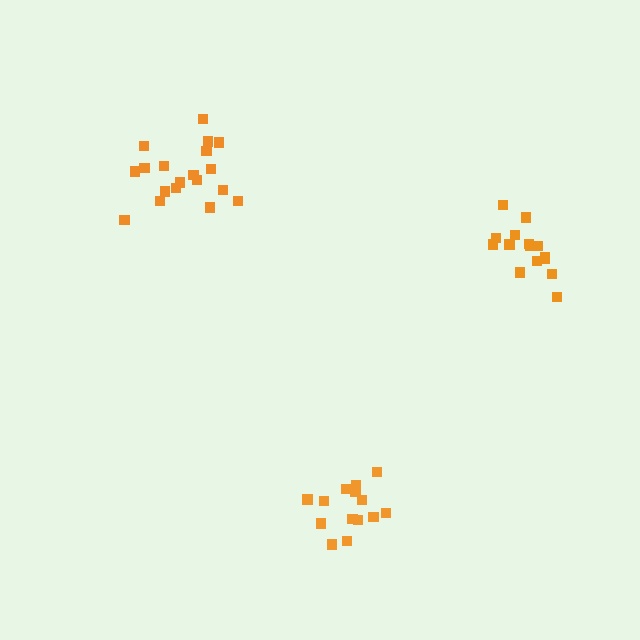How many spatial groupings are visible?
There are 3 spatial groupings.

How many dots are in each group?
Group 1: 15 dots, Group 2: 15 dots, Group 3: 19 dots (49 total).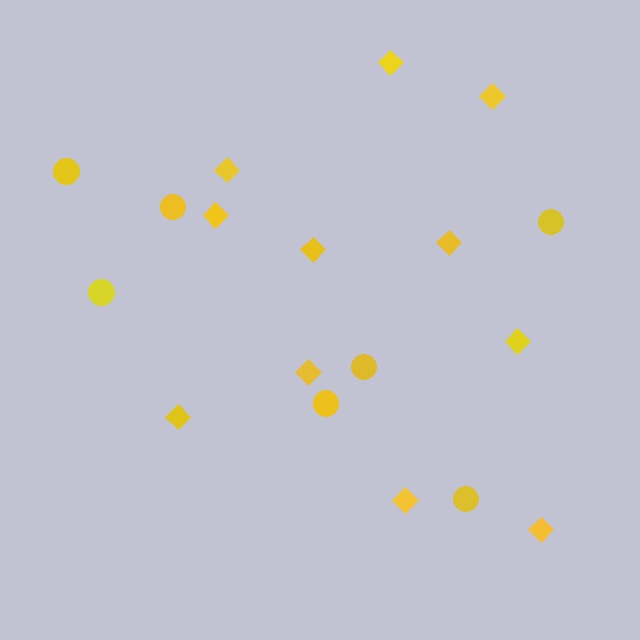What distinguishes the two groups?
There are 2 groups: one group of diamonds (11) and one group of circles (7).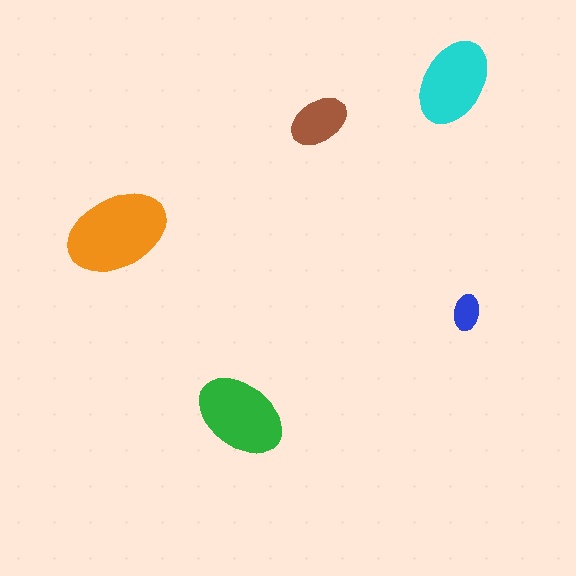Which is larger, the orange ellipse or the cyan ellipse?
The orange one.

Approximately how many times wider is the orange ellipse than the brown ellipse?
About 1.5 times wider.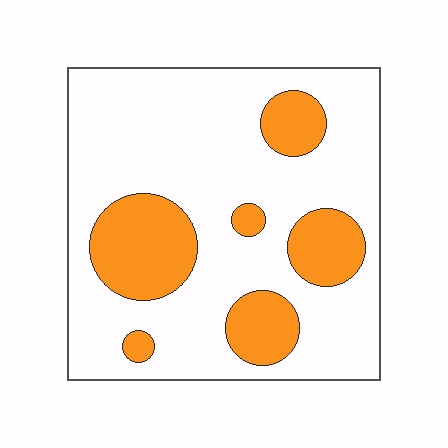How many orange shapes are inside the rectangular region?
6.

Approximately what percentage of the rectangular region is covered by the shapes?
Approximately 25%.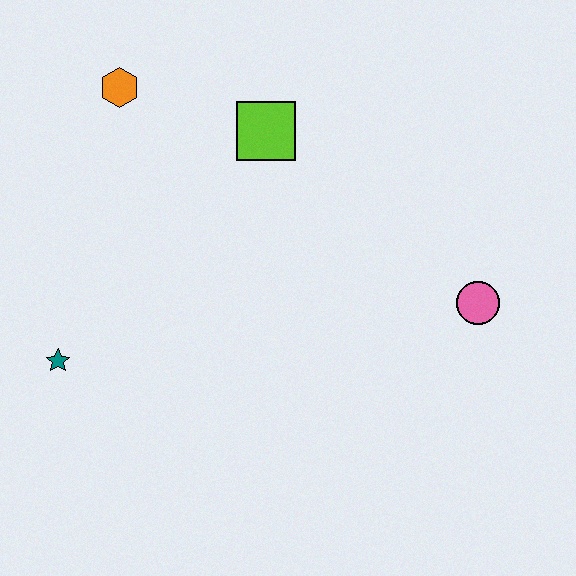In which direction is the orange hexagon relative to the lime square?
The orange hexagon is to the left of the lime square.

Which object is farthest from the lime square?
The teal star is farthest from the lime square.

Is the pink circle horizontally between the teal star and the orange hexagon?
No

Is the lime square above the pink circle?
Yes